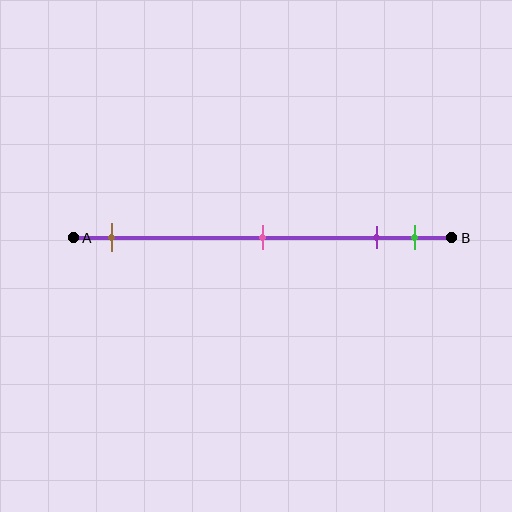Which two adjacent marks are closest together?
The purple and green marks are the closest adjacent pair.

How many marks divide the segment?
There are 4 marks dividing the segment.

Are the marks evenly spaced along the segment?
No, the marks are not evenly spaced.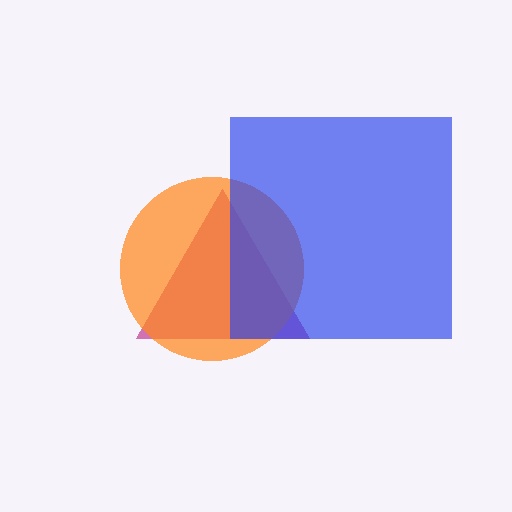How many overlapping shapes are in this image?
There are 3 overlapping shapes in the image.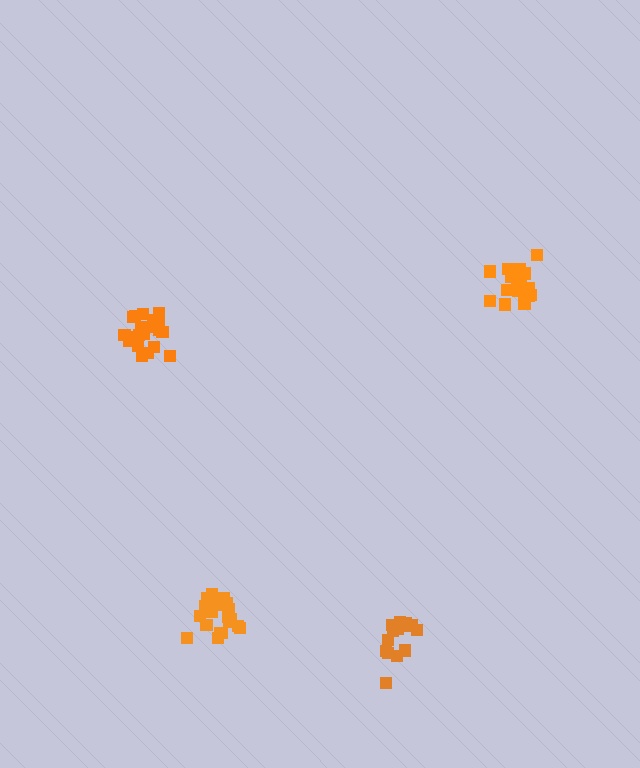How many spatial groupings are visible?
There are 4 spatial groupings.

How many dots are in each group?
Group 1: 21 dots, Group 2: 21 dots, Group 3: 15 dots, Group 4: 21 dots (78 total).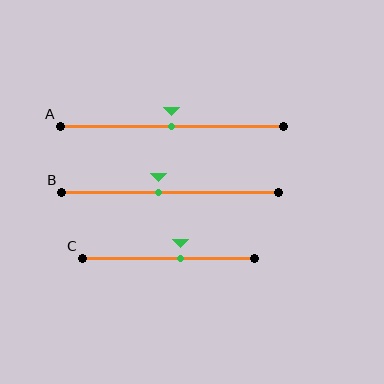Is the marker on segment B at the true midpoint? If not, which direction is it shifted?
No, the marker on segment B is shifted to the left by about 5% of the segment length.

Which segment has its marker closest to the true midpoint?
Segment A has its marker closest to the true midpoint.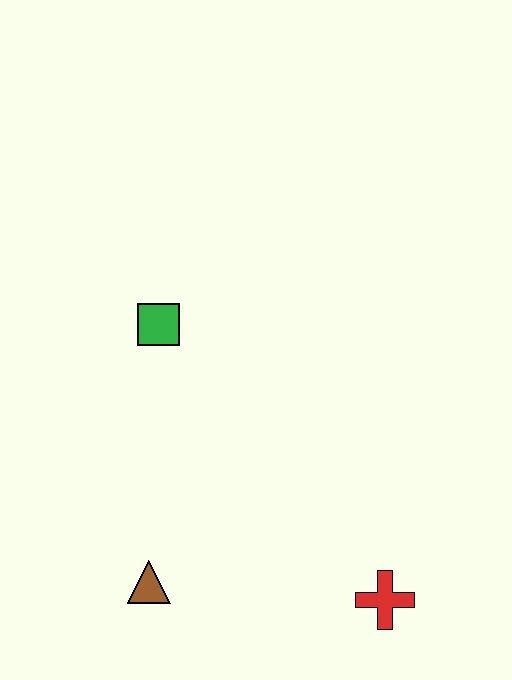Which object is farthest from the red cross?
The green square is farthest from the red cross.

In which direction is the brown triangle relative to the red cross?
The brown triangle is to the left of the red cross.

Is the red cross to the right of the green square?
Yes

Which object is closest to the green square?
The brown triangle is closest to the green square.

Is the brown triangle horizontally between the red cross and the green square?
No